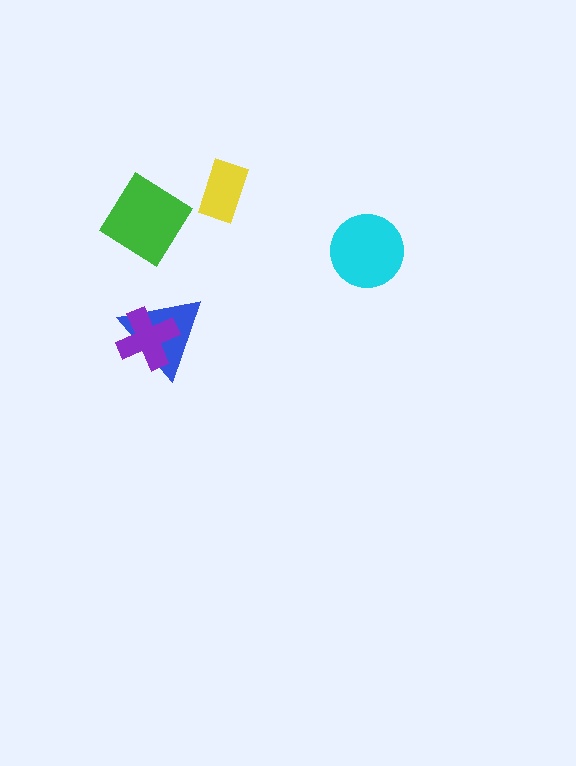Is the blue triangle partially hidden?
Yes, it is partially covered by another shape.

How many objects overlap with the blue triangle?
1 object overlaps with the blue triangle.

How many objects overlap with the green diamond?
0 objects overlap with the green diamond.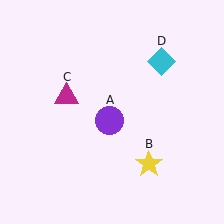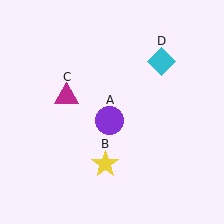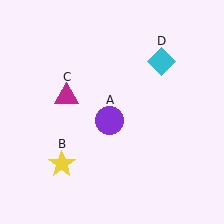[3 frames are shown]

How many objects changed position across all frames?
1 object changed position: yellow star (object B).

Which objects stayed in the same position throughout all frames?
Purple circle (object A) and magenta triangle (object C) and cyan diamond (object D) remained stationary.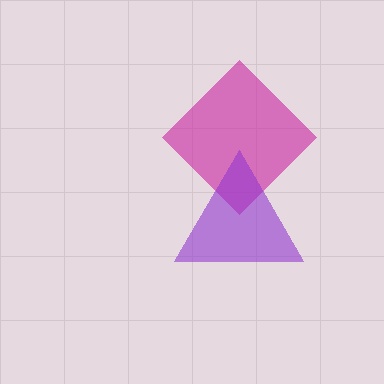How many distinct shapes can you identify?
There are 2 distinct shapes: a magenta diamond, a purple triangle.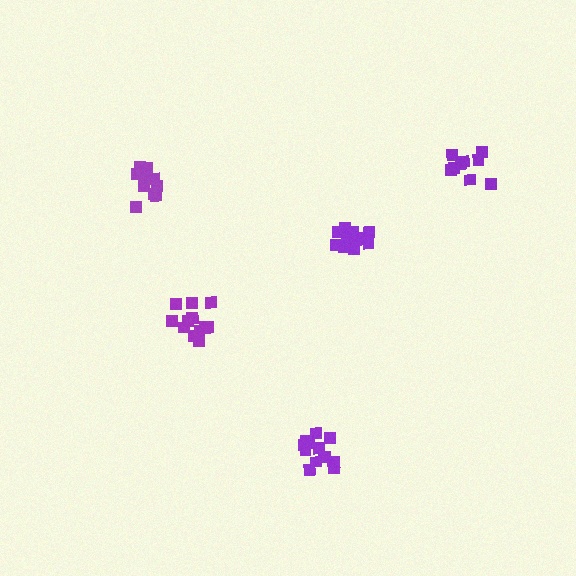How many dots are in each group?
Group 1: 12 dots, Group 2: 10 dots, Group 3: 13 dots, Group 4: 13 dots, Group 5: 9 dots (57 total).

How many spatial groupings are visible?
There are 5 spatial groupings.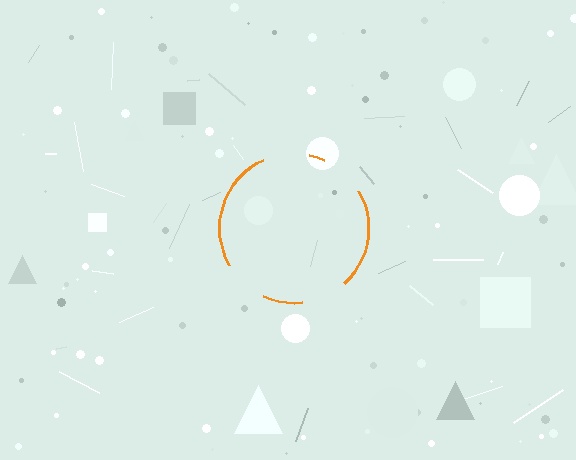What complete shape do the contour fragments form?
The contour fragments form a circle.